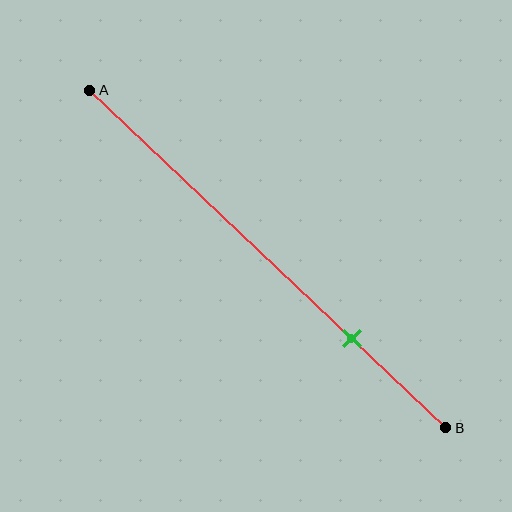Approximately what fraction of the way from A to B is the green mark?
The green mark is approximately 75% of the way from A to B.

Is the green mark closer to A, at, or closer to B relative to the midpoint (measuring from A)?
The green mark is closer to point B than the midpoint of segment AB.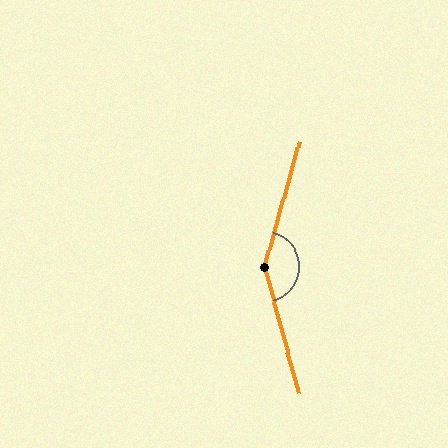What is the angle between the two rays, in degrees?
Approximately 149 degrees.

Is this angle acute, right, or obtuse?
It is obtuse.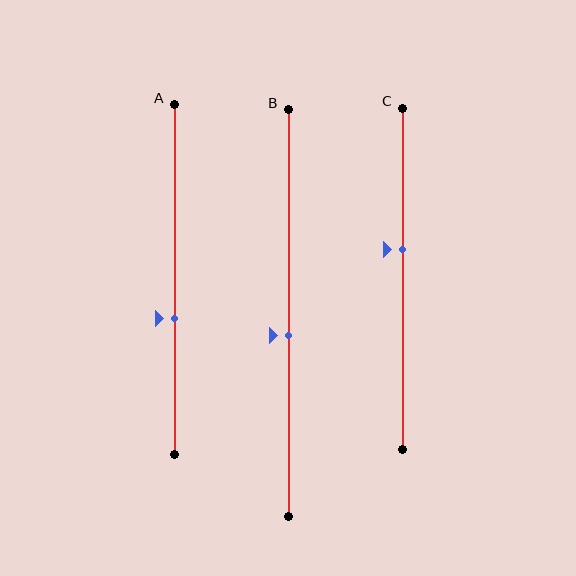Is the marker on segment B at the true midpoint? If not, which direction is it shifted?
No, the marker on segment B is shifted downward by about 6% of the segment length.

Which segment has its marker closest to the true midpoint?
Segment B has its marker closest to the true midpoint.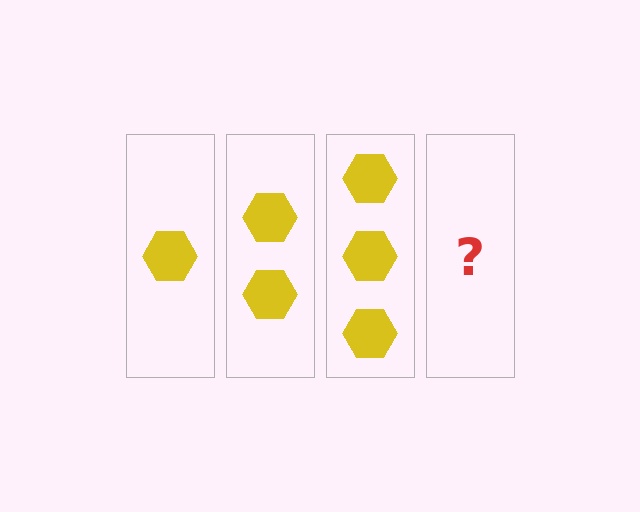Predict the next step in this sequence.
The next step is 4 hexagons.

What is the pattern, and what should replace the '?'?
The pattern is that each step adds one more hexagon. The '?' should be 4 hexagons.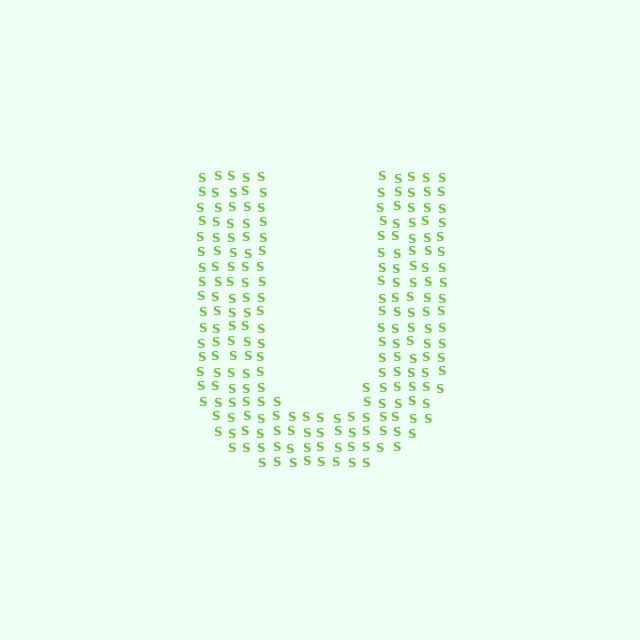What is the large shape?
The large shape is the letter U.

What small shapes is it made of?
It is made of small letter S's.